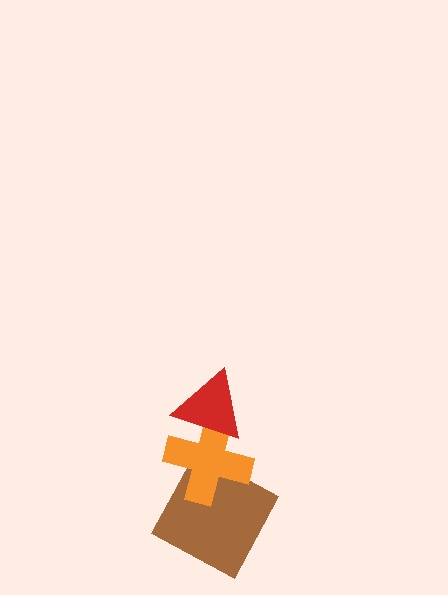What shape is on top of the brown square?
The orange cross is on top of the brown square.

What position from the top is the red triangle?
The red triangle is 1st from the top.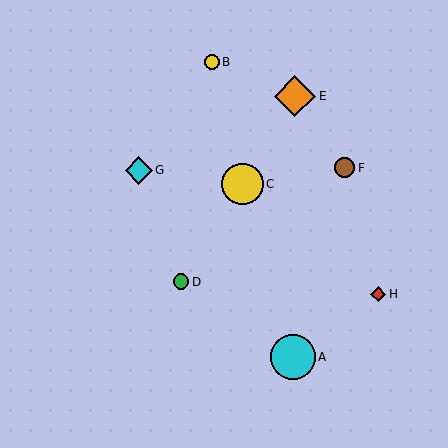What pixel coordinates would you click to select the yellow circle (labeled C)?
Click at (242, 184) to select the yellow circle C.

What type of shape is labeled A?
Shape A is a cyan circle.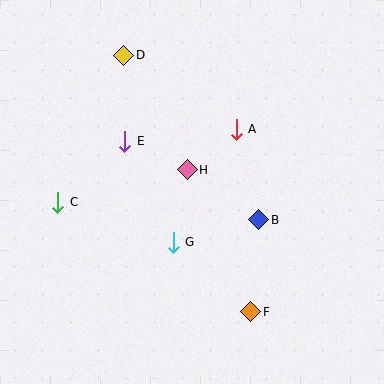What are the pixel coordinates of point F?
Point F is at (251, 312).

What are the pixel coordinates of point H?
Point H is at (187, 170).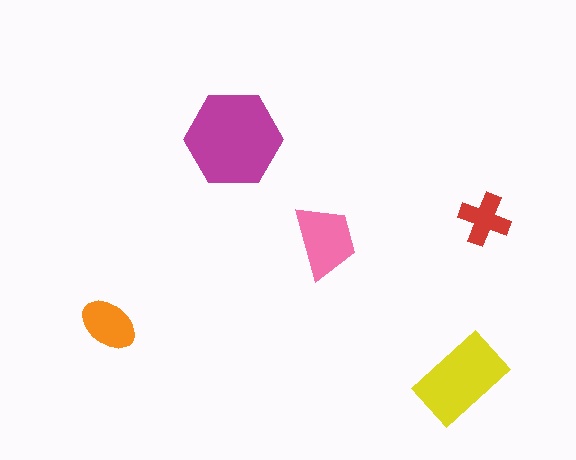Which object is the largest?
The magenta hexagon.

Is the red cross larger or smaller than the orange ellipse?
Smaller.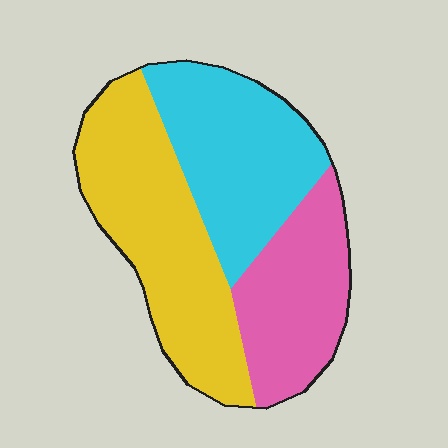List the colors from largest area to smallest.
From largest to smallest: yellow, cyan, pink.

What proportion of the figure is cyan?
Cyan covers 33% of the figure.